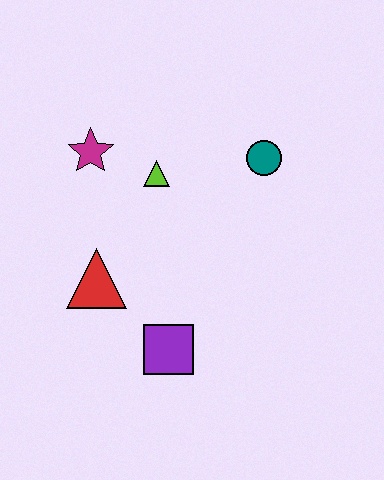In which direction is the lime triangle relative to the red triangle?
The lime triangle is above the red triangle.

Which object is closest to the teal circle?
The lime triangle is closest to the teal circle.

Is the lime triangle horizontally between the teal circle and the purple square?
No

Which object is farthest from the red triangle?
The teal circle is farthest from the red triangle.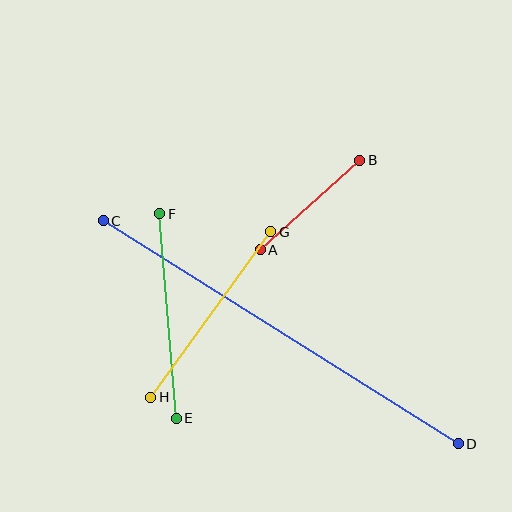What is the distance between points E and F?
The distance is approximately 205 pixels.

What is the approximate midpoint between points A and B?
The midpoint is at approximately (310, 205) pixels.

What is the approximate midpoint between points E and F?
The midpoint is at approximately (168, 316) pixels.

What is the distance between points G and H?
The distance is approximately 204 pixels.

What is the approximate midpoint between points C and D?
The midpoint is at approximately (281, 332) pixels.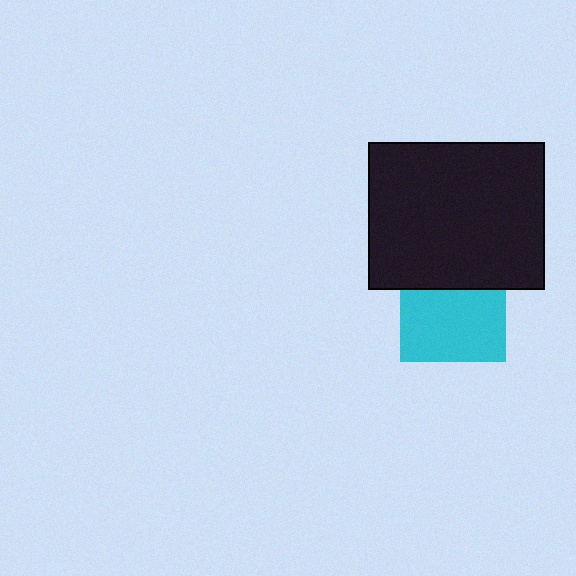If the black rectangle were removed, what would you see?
You would see the complete cyan square.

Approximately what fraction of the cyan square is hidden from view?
Roughly 32% of the cyan square is hidden behind the black rectangle.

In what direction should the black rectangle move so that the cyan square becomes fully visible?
The black rectangle should move up. That is the shortest direction to clear the overlap and leave the cyan square fully visible.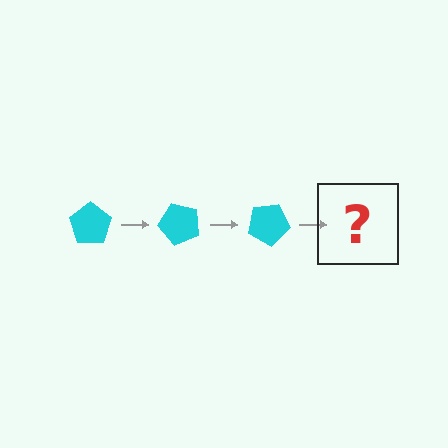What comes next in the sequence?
The next element should be a cyan pentagon rotated 150 degrees.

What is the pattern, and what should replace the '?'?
The pattern is that the pentagon rotates 50 degrees each step. The '?' should be a cyan pentagon rotated 150 degrees.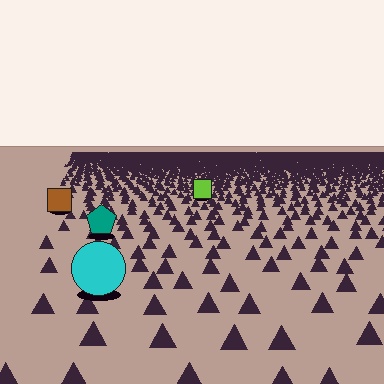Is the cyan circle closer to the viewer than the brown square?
Yes. The cyan circle is closer — you can tell from the texture gradient: the ground texture is coarser near it.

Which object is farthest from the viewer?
The lime square is farthest from the viewer. It appears smaller and the ground texture around it is denser.